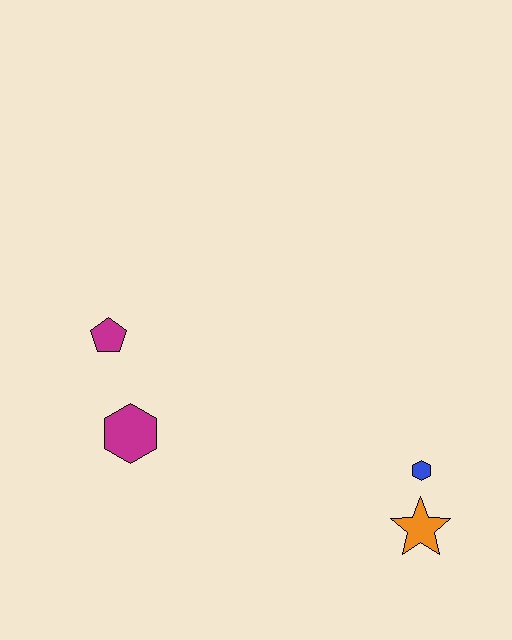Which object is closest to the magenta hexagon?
The magenta pentagon is closest to the magenta hexagon.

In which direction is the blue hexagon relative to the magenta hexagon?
The blue hexagon is to the right of the magenta hexagon.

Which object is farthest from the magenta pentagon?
The orange star is farthest from the magenta pentagon.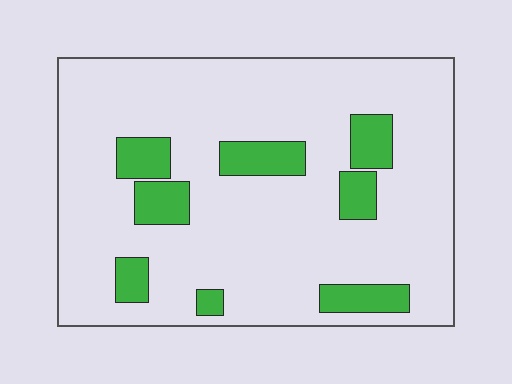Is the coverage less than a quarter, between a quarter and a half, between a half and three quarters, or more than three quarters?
Less than a quarter.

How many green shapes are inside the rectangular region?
8.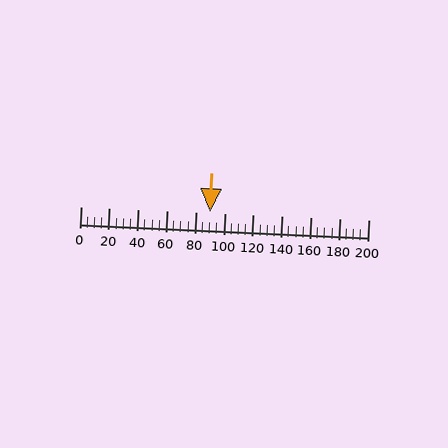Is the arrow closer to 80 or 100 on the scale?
The arrow is closer to 80.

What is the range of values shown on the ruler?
The ruler shows values from 0 to 200.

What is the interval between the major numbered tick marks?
The major tick marks are spaced 20 units apart.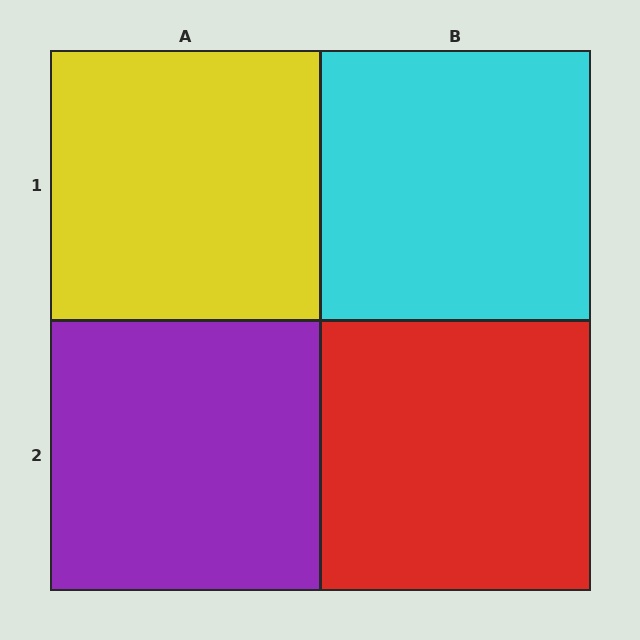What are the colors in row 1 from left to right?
Yellow, cyan.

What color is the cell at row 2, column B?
Red.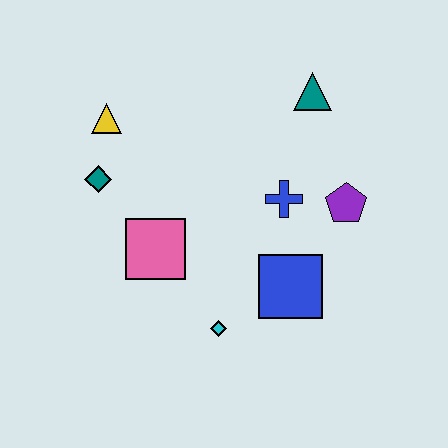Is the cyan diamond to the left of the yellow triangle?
No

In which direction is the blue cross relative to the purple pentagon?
The blue cross is to the left of the purple pentagon.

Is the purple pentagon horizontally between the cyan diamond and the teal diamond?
No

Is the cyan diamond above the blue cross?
No